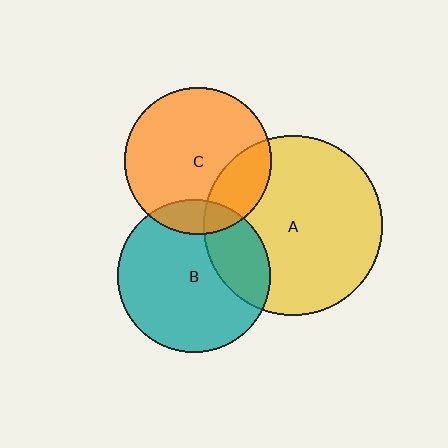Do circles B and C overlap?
Yes.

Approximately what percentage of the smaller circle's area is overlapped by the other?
Approximately 15%.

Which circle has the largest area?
Circle A (yellow).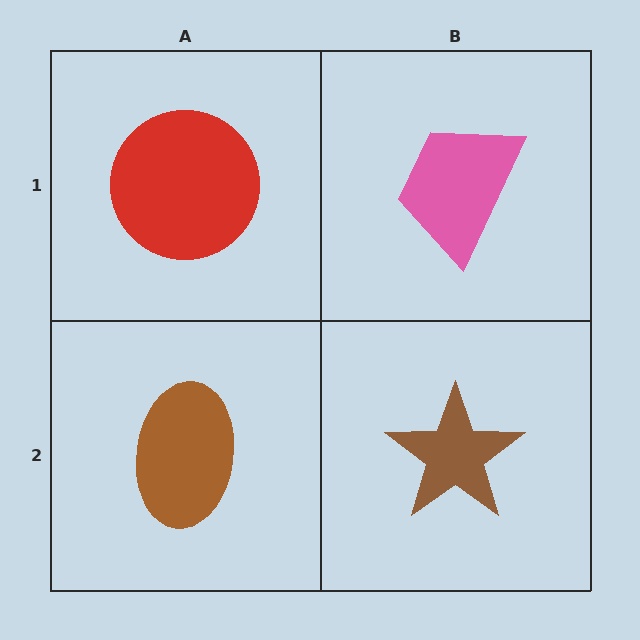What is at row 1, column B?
A pink trapezoid.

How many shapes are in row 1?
2 shapes.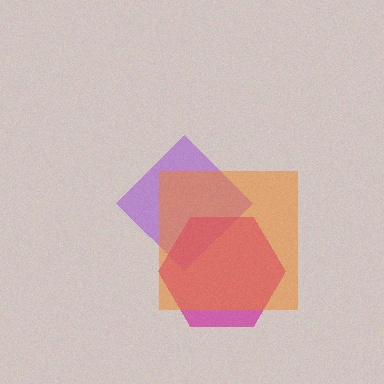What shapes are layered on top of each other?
The layered shapes are: a purple diamond, a magenta hexagon, an orange square.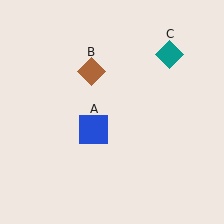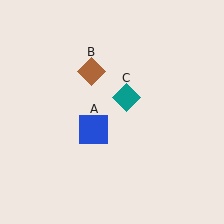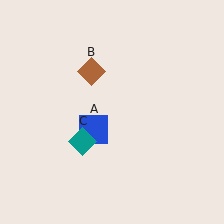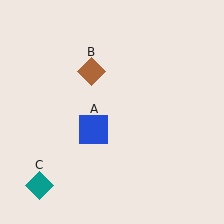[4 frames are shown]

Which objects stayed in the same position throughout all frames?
Blue square (object A) and brown diamond (object B) remained stationary.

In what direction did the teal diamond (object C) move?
The teal diamond (object C) moved down and to the left.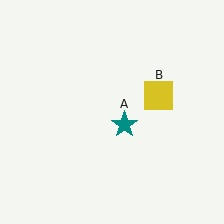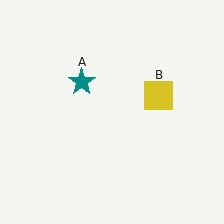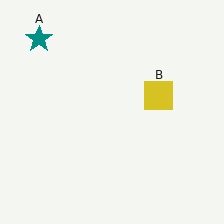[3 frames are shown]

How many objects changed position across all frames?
1 object changed position: teal star (object A).